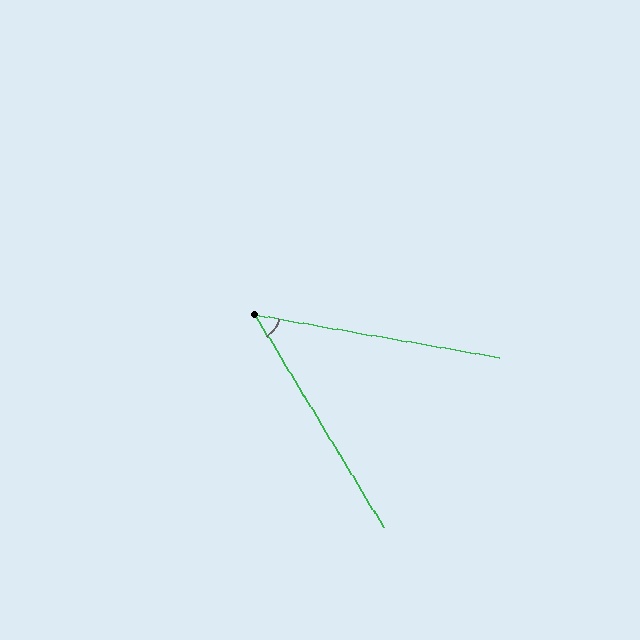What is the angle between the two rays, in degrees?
Approximately 49 degrees.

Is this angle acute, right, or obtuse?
It is acute.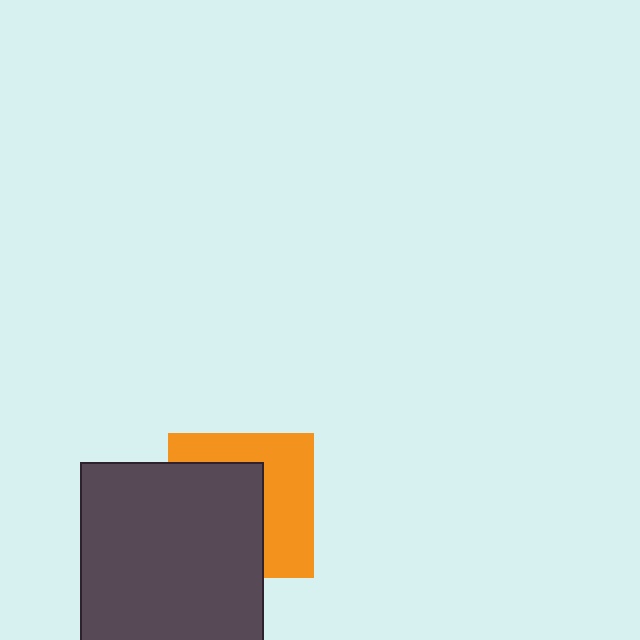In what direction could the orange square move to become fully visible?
The orange square could move right. That would shift it out from behind the dark gray square entirely.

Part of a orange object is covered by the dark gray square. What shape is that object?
It is a square.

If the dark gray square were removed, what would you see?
You would see the complete orange square.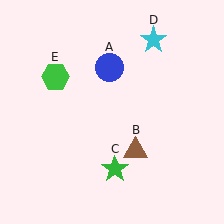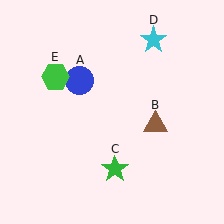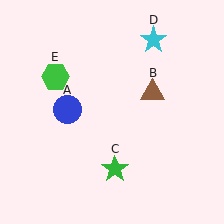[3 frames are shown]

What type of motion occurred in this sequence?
The blue circle (object A), brown triangle (object B) rotated counterclockwise around the center of the scene.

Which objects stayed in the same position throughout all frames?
Green star (object C) and cyan star (object D) and green hexagon (object E) remained stationary.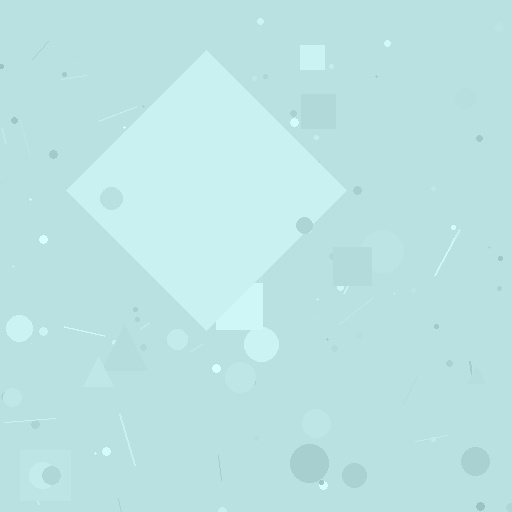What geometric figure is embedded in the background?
A diamond is embedded in the background.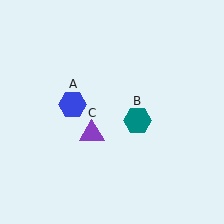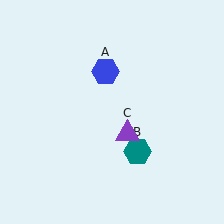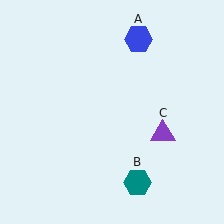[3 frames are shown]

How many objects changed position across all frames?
3 objects changed position: blue hexagon (object A), teal hexagon (object B), purple triangle (object C).